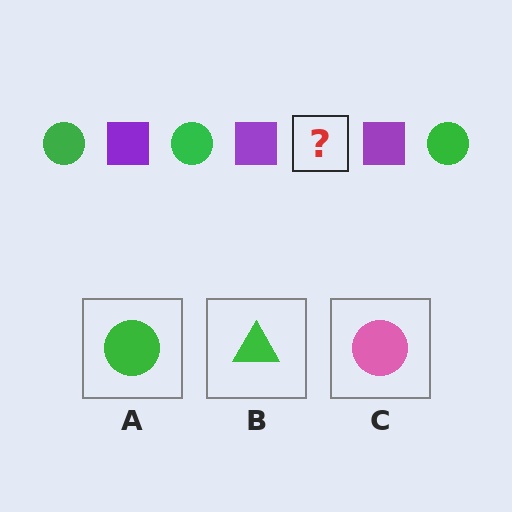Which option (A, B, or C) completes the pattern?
A.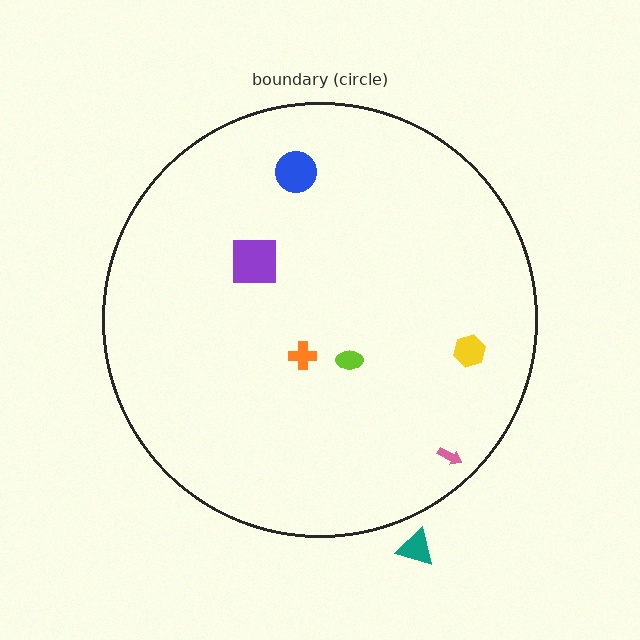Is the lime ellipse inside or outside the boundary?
Inside.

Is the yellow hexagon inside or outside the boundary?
Inside.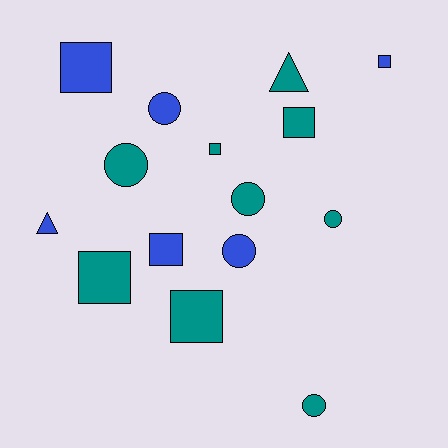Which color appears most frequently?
Teal, with 9 objects.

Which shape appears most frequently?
Square, with 7 objects.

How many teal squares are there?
There are 4 teal squares.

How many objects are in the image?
There are 15 objects.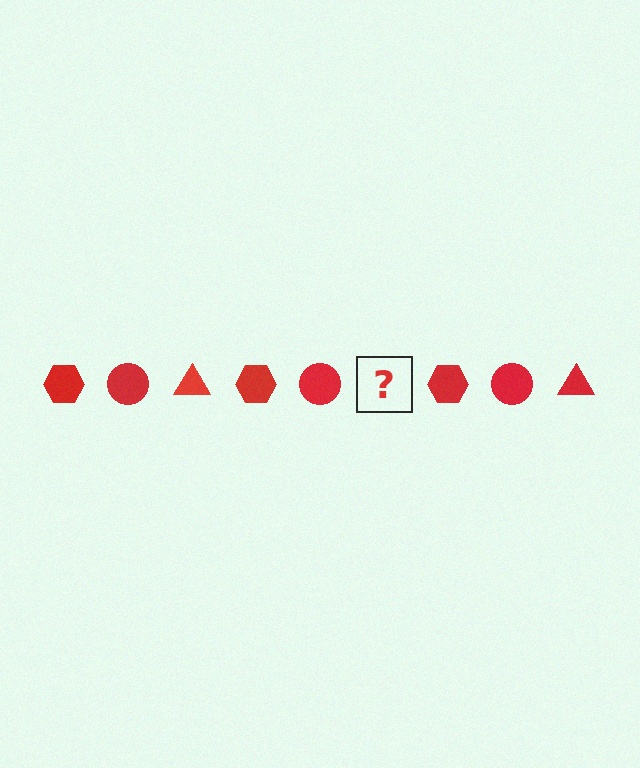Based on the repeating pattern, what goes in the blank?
The blank should be a red triangle.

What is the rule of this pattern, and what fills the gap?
The rule is that the pattern cycles through hexagon, circle, triangle shapes in red. The gap should be filled with a red triangle.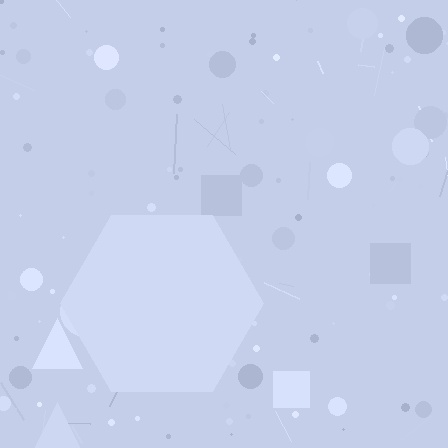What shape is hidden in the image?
A hexagon is hidden in the image.